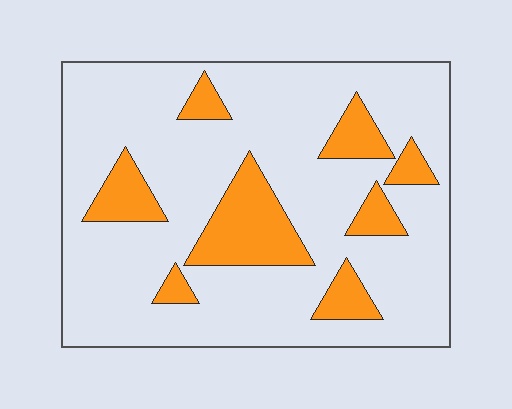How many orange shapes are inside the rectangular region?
8.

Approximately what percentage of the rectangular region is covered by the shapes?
Approximately 20%.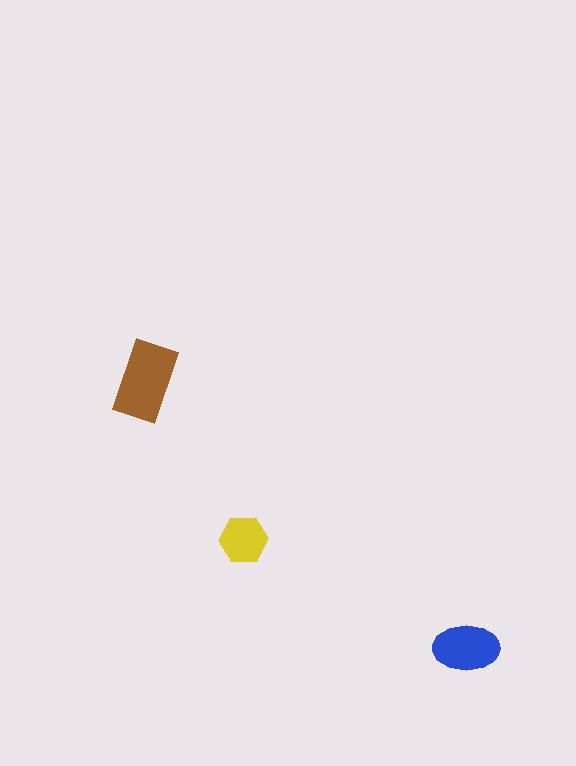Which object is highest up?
The brown rectangle is topmost.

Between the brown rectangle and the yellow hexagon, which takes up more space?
The brown rectangle.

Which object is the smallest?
The yellow hexagon.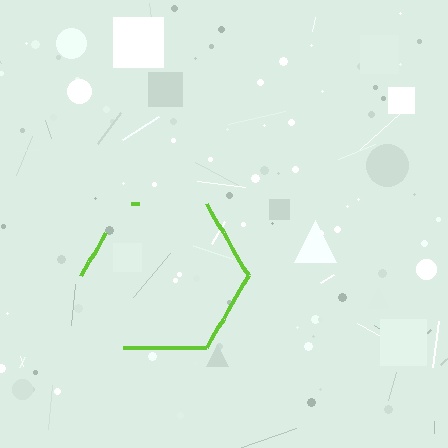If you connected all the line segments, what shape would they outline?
They would outline a hexagon.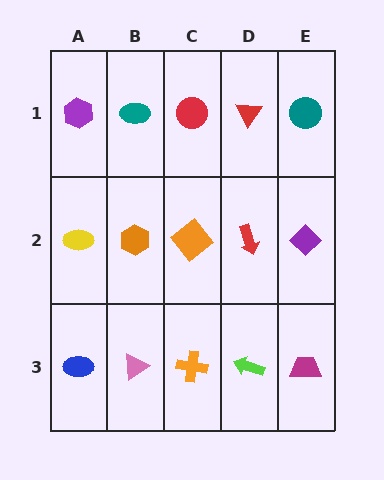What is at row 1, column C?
A red circle.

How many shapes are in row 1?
5 shapes.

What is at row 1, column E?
A teal circle.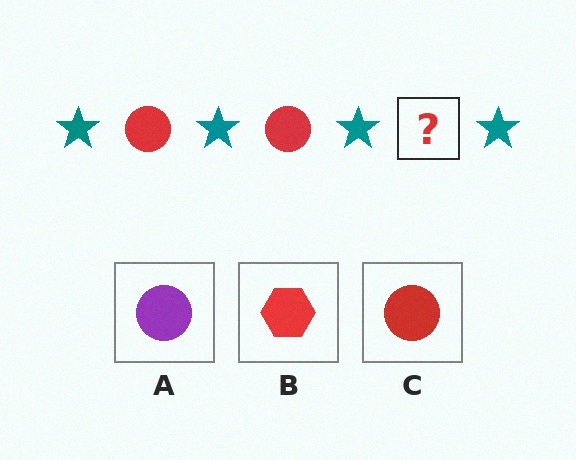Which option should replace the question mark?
Option C.